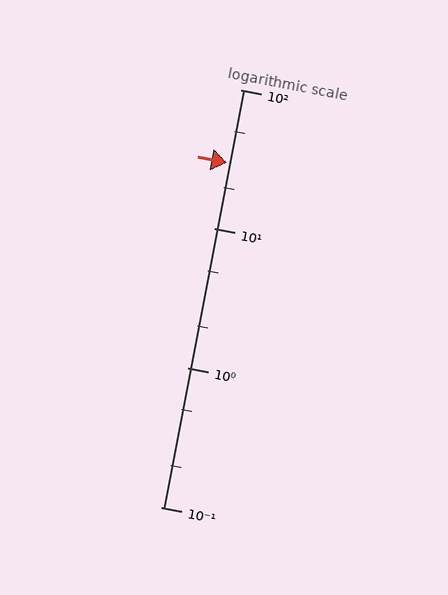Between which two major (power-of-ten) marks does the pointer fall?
The pointer is between 10 and 100.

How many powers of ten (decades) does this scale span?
The scale spans 3 decades, from 0.1 to 100.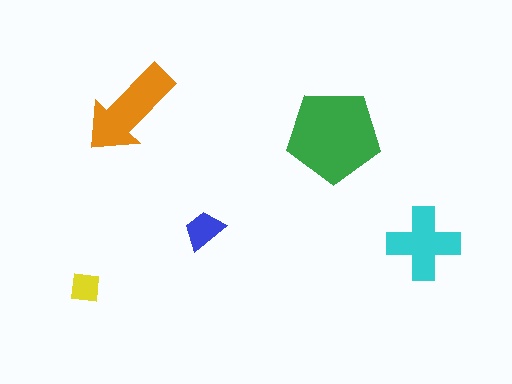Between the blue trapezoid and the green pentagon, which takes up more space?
The green pentagon.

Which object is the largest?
The green pentagon.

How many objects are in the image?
There are 5 objects in the image.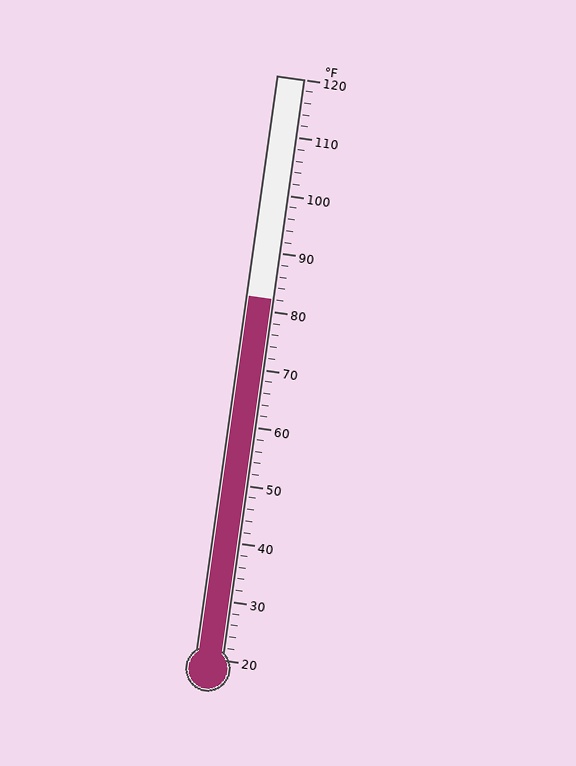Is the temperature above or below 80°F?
The temperature is above 80°F.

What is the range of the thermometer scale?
The thermometer scale ranges from 20°F to 120°F.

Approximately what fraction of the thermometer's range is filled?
The thermometer is filled to approximately 60% of its range.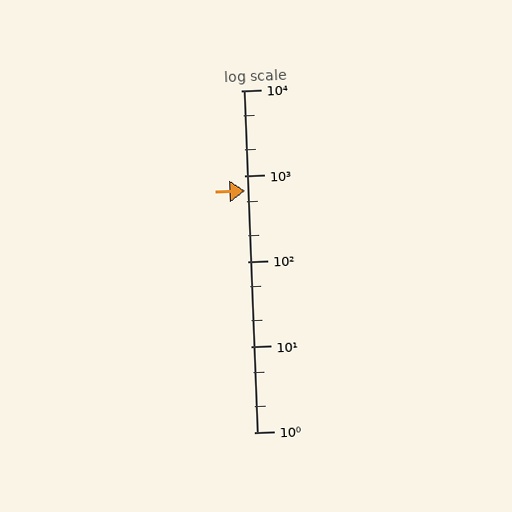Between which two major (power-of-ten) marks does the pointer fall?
The pointer is between 100 and 1000.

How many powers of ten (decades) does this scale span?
The scale spans 4 decades, from 1 to 10000.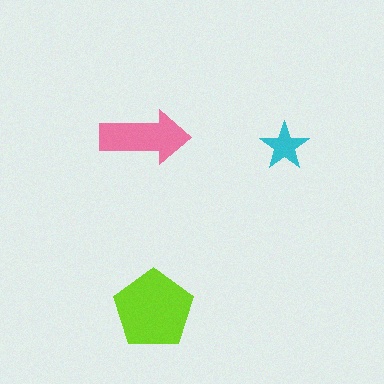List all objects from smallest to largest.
The cyan star, the pink arrow, the lime pentagon.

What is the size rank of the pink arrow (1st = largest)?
2nd.